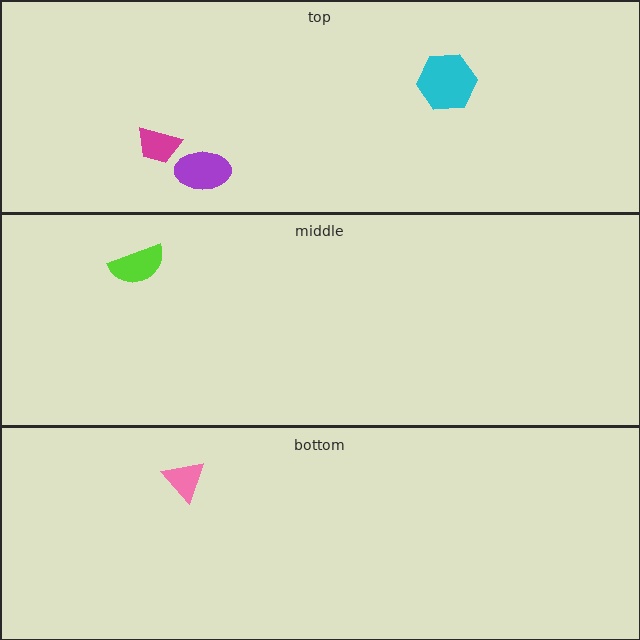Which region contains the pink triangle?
The bottom region.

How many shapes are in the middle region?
1.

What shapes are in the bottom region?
The pink triangle.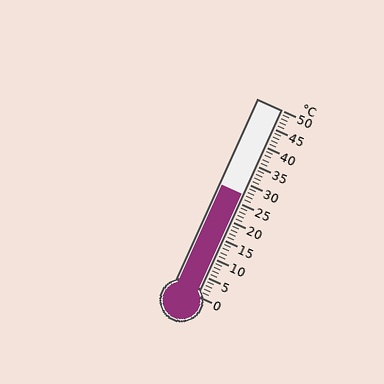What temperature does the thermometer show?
The thermometer shows approximately 27°C.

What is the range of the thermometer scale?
The thermometer scale ranges from 0°C to 50°C.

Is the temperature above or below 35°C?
The temperature is below 35°C.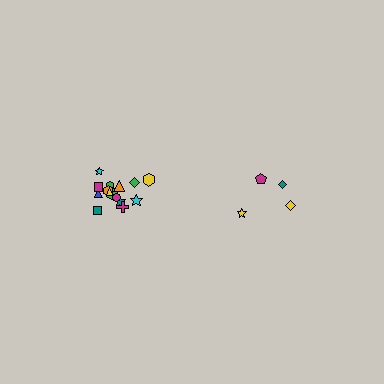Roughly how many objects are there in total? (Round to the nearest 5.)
Roughly 20 objects in total.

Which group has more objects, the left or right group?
The left group.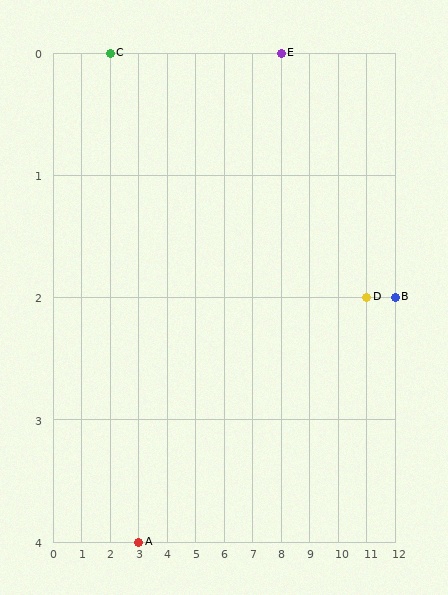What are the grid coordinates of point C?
Point C is at grid coordinates (2, 0).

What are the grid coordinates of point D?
Point D is at grid coordinates (11, 2).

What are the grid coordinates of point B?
Point B is at grid coordinates (12, 2).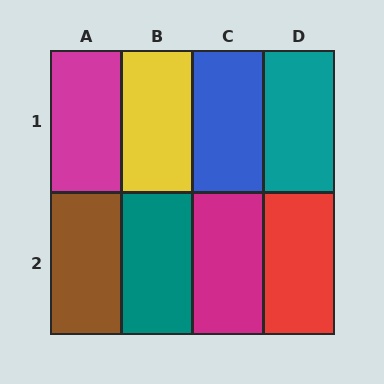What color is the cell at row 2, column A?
Brown.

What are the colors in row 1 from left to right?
Magenta, yellow, blue, teal.